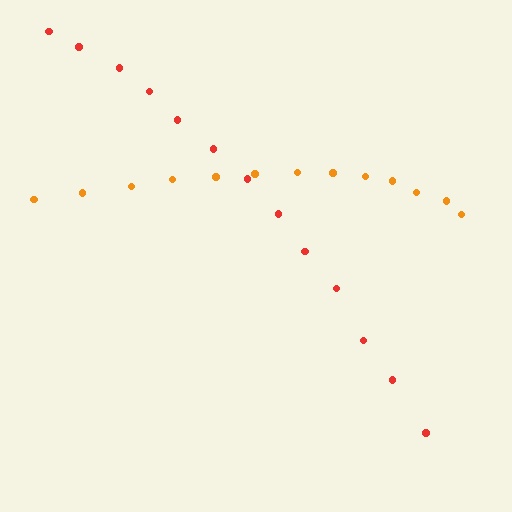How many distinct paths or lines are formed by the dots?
There are 2 distinct paths.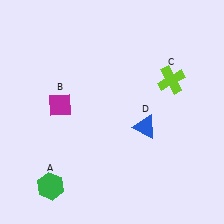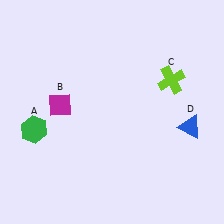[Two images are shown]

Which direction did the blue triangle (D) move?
The blue triangle (D) moved right.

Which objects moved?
The objects that moved are: the green hexagon (A), the blue triangle (D).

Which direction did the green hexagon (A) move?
The green hexagon (A) moved up.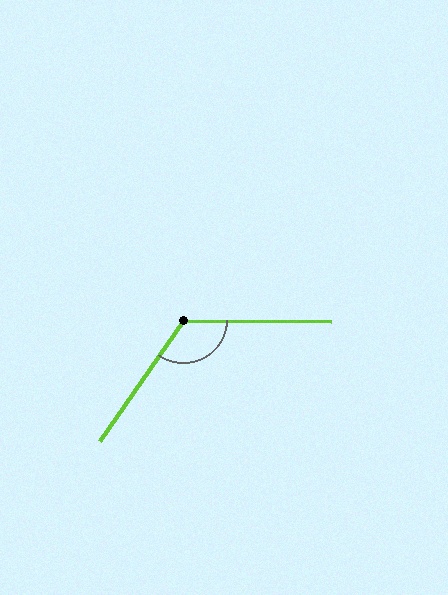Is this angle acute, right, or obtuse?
It is obtuse.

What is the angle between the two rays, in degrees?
Approximately 124 degrees.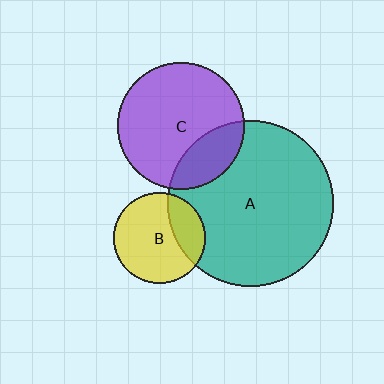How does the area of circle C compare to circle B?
Approximately 1.9 times.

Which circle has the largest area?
Circle A (teal).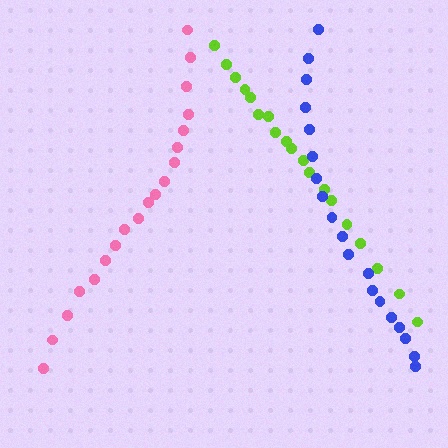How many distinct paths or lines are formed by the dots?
There are 3 distinct paths.